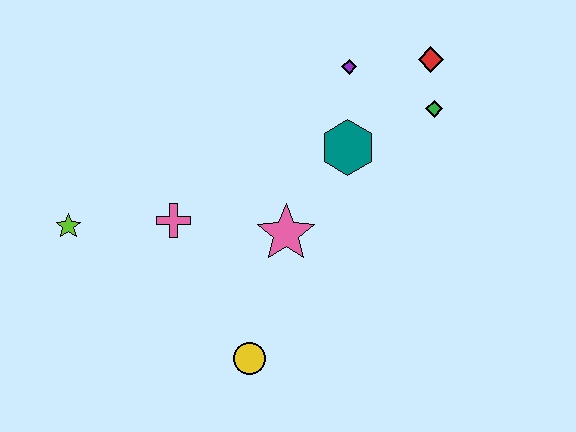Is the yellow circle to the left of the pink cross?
No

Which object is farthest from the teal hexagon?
The lime star is farthest from the teal hexagon.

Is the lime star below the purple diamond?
Yes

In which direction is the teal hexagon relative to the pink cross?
The teal hexagon is to the right of the pink cross.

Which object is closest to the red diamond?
The green diamond is closest to the red diamond.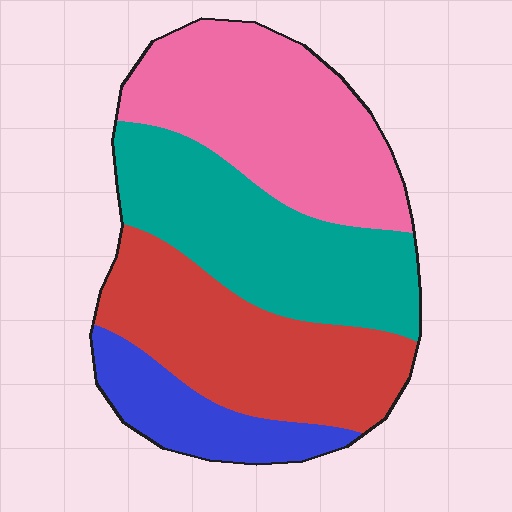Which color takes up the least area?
Blue, at roughly 10%.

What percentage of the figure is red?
Red takes up about one quarter (1/4) of the figure.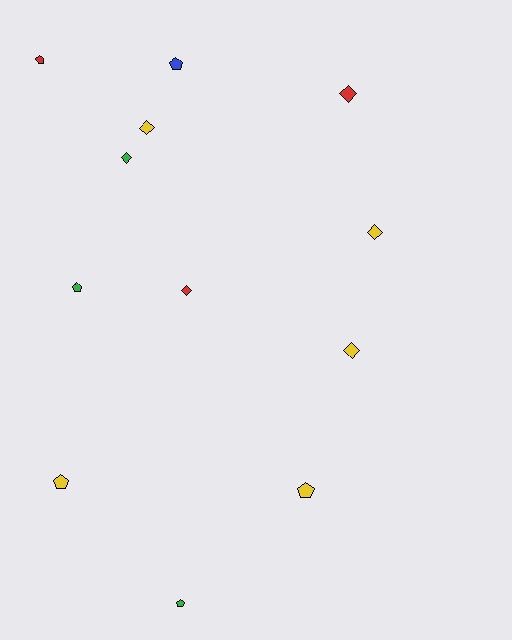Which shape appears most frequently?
Pentagon, with 6 objects.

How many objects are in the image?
There are 12 objects.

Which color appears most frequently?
Yellow, with 5 objects.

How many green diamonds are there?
There is 1 green diamond.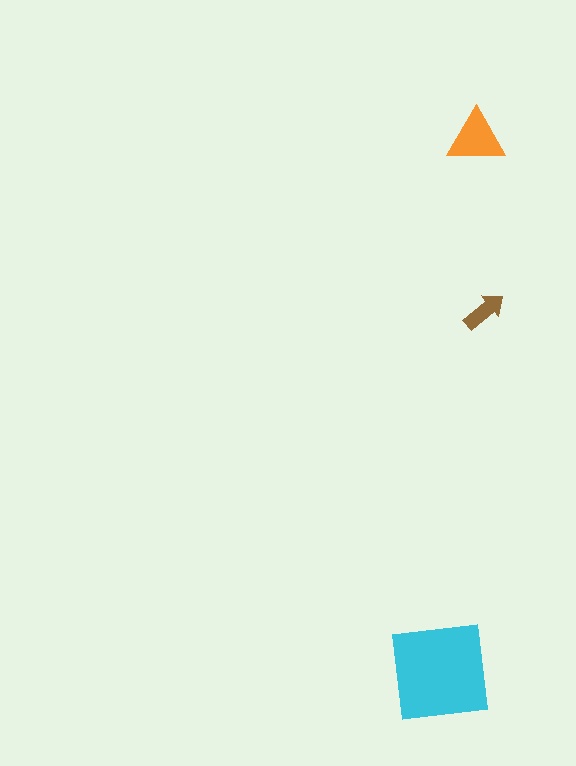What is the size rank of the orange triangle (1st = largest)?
2nd.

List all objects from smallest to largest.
The brown arrow, the orange triangle, the cyan square.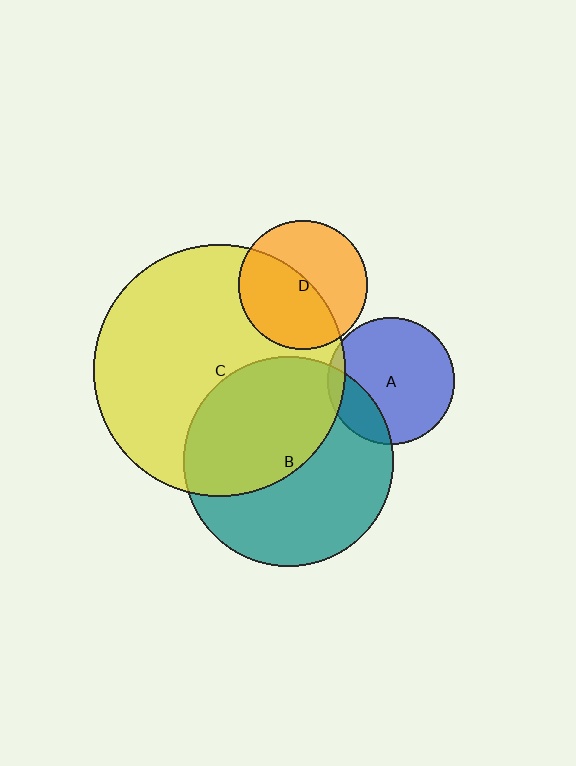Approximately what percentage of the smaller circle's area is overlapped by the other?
Approximately 50%.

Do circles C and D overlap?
Yes.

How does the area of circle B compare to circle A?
Approximately 2.7 times.